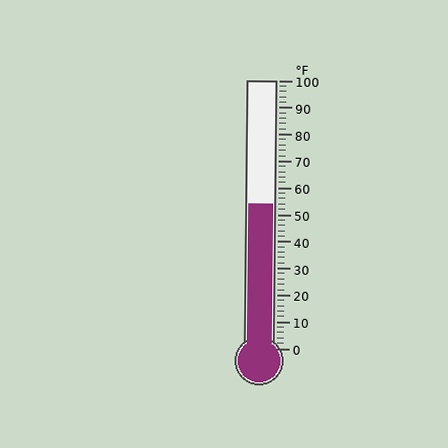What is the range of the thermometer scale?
The thermometer scale ranges from 0°F to 100°F.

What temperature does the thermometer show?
The thermometer shows approximately 54°F.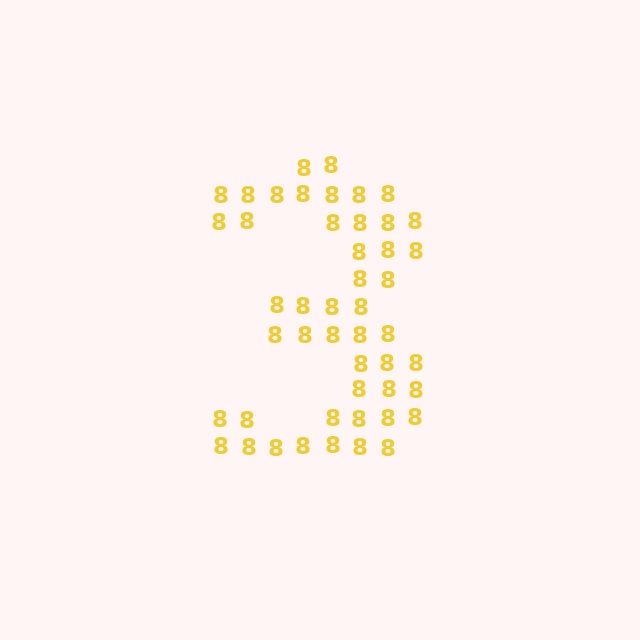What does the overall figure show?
The overall figure shows the digit 3.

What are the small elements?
The small elements are digit 8's.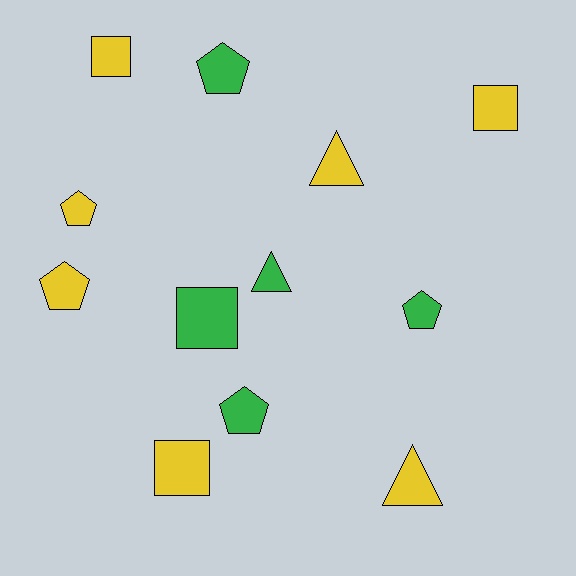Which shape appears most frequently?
Pentagon, with 5 objects.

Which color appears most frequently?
Yellow, with 7 objects.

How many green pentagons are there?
There are 3 green pentagons.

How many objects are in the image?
There are 12 objects.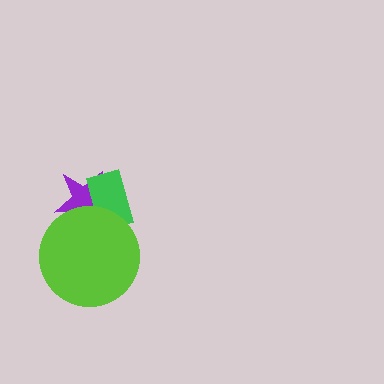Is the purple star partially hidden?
Yes, it is partially covered by another shape.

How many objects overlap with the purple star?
2 objects overlap with the purple star.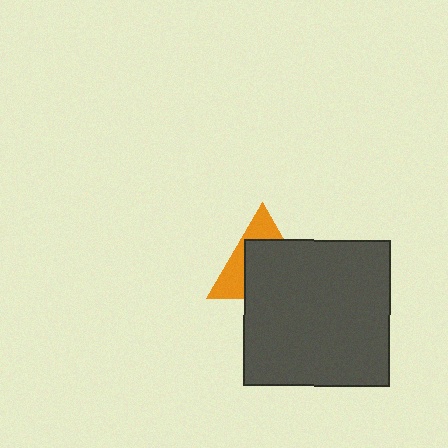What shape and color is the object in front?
The object in front is a dark gray square.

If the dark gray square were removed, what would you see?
You would see the complete orange triangle.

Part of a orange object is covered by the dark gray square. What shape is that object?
It is a triangle.